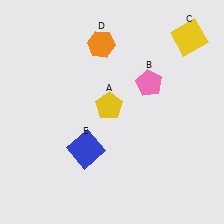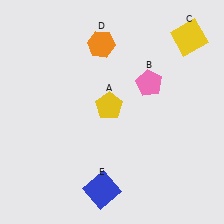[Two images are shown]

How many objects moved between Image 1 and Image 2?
1 object moved between the two images.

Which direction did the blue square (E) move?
The blue square (E) moved down.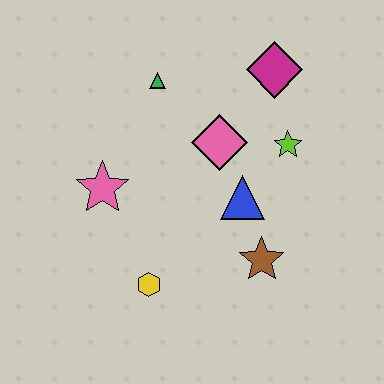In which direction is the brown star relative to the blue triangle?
The brown star is below the blue triangle.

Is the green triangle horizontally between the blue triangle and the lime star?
No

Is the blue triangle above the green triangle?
No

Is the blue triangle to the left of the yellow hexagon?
No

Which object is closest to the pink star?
The yellow hexagon is closest to the pink star.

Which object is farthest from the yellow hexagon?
The magenta diamond is farthest from the yellow hexagon.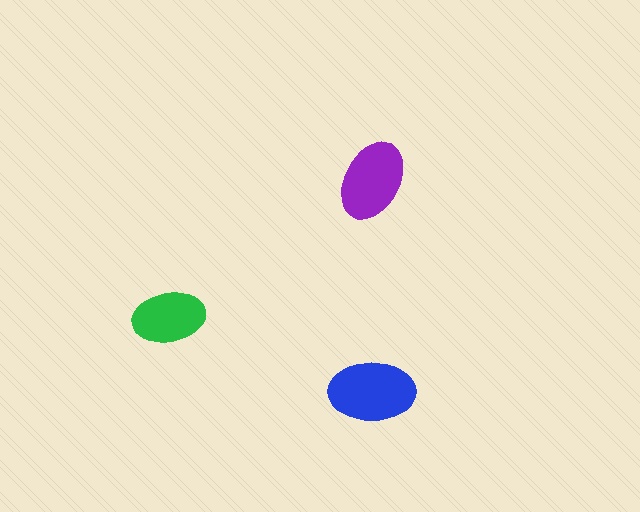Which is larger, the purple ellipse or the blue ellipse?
The blue one.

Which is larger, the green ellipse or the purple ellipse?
The purple one.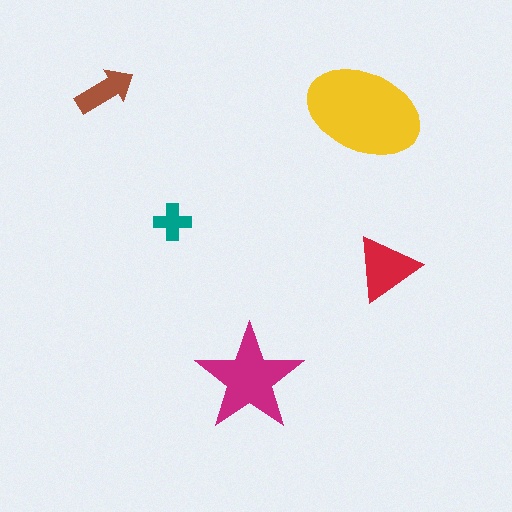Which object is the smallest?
The teal cross.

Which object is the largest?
The yellow ellipse.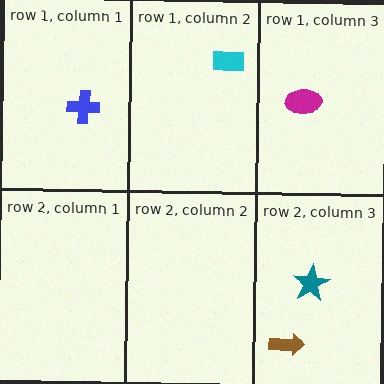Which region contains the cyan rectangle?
The row 1, column 2 region.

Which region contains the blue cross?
The row 1, column 1 region.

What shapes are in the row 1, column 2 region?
The cyan rectangle.